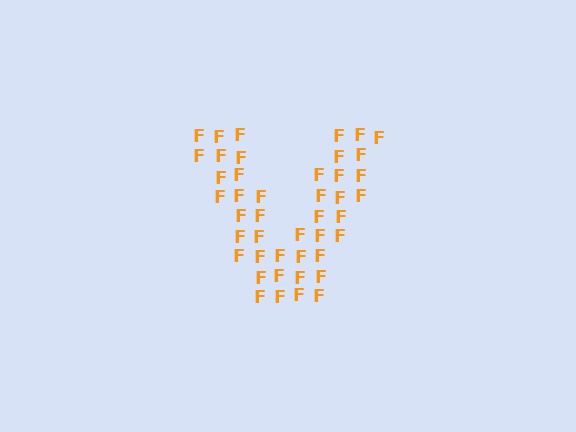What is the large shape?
The large shape is the letter V.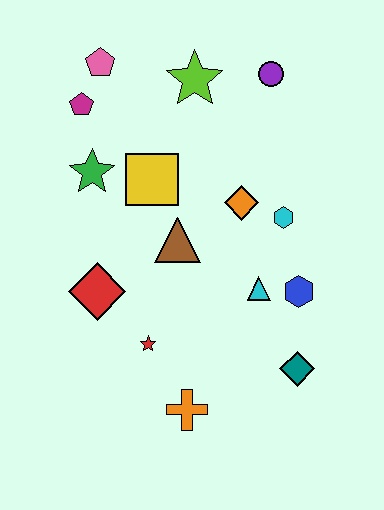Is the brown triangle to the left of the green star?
No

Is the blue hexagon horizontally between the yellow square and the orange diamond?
No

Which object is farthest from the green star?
The teal diamond is farthest from the green star.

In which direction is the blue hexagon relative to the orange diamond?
The blue hexagon is below the orange diamond.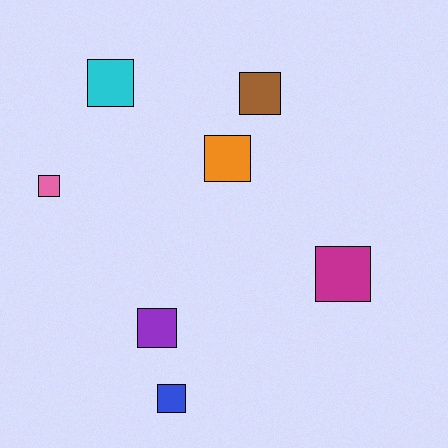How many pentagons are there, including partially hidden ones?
There are no pentagons.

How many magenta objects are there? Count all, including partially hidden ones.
There is 1 magenta object.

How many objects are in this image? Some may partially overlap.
There are 7 objects.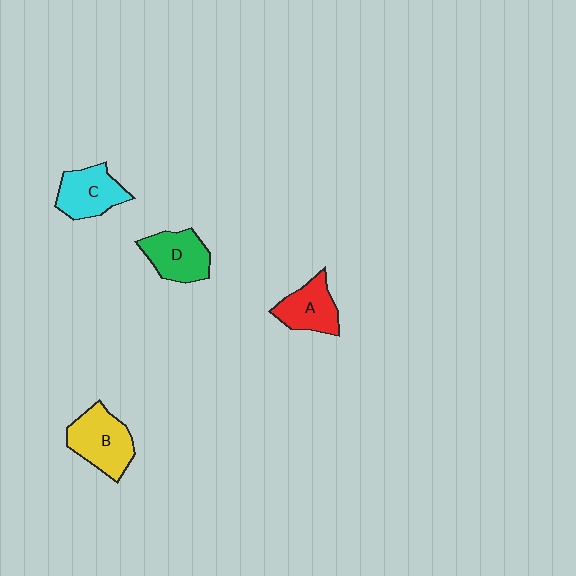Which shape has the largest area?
Shape B (yellow).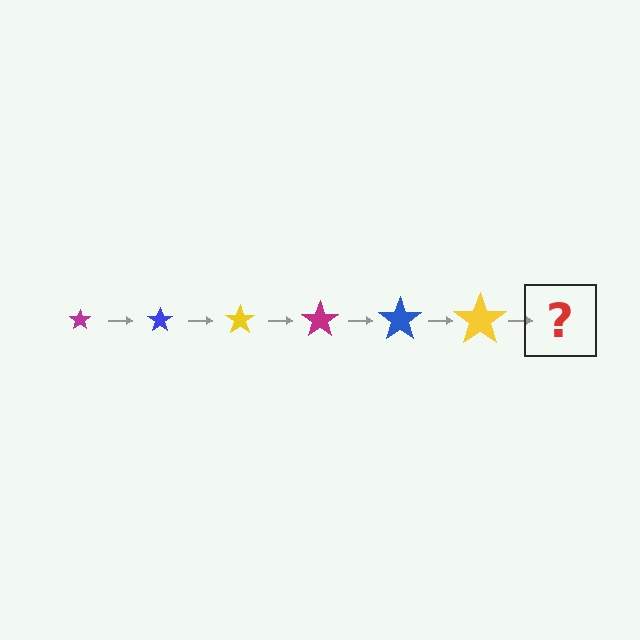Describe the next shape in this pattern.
It should be a magenta star, larger than the previous one.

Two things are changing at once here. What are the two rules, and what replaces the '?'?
The two rules are that the star grows larger each step and the color cycles through magenta, blue, and yellow. The '?' should be a magenta star, larger than the previous one.